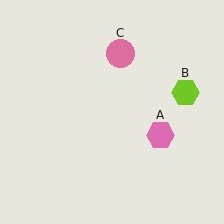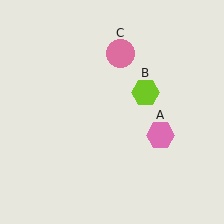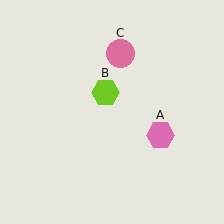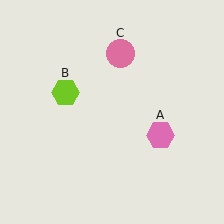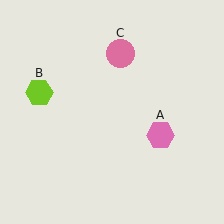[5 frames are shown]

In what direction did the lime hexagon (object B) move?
The lime hexagon (object B) moved left.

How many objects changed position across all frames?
1 object changed position: lime hexagon (object B).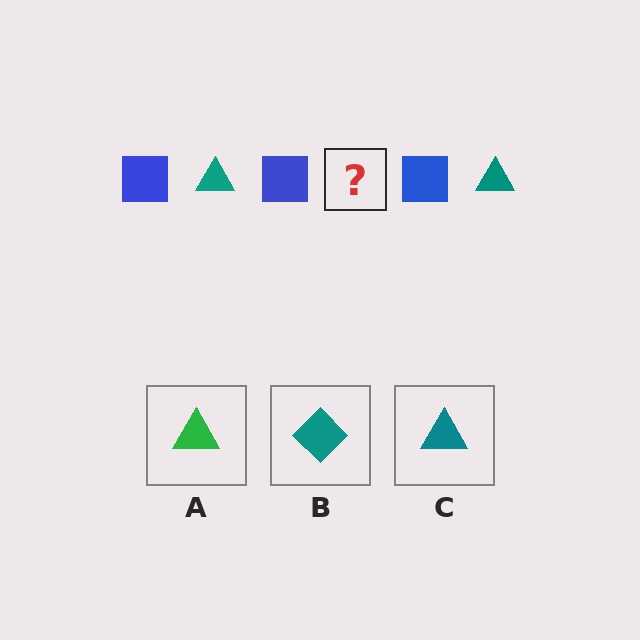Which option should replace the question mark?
Option C.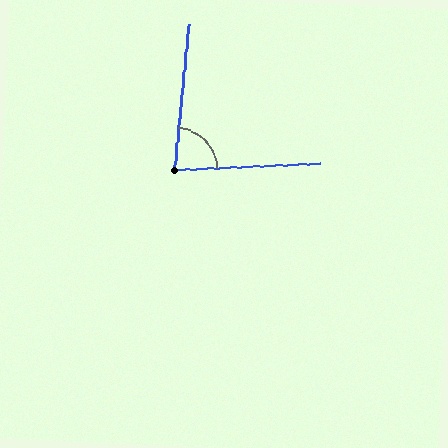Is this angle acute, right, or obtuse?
It is acute.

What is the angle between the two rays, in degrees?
Approximately 82 degrees.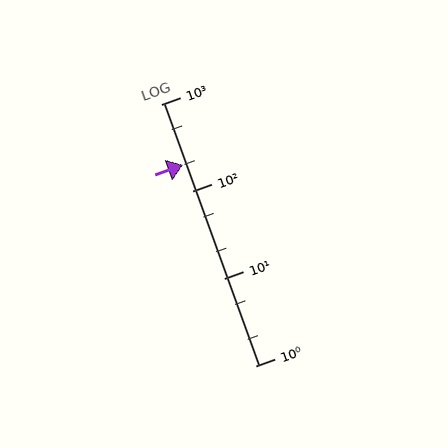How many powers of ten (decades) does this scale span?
The scale spans 3 decades, from 1 to 1000.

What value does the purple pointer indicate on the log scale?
The pointer indicates approximately 200.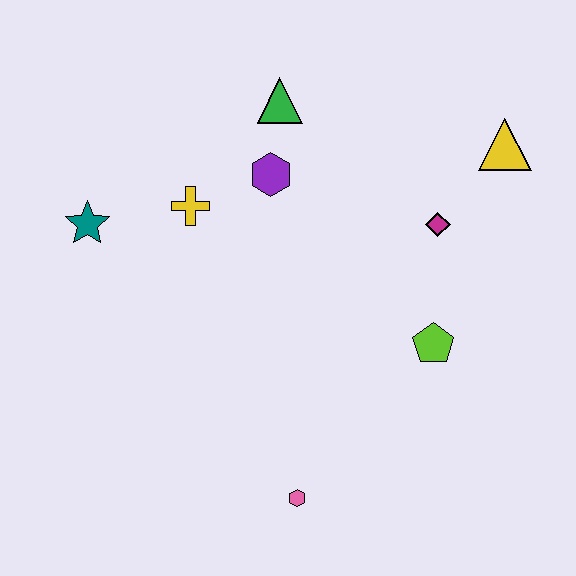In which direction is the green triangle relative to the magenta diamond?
The green triangle is to the left of the magenta diamond.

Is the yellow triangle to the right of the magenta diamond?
Yes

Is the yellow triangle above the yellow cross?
Yes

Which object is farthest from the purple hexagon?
The pink hexagon is farthest from the purple hexagon.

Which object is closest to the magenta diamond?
The yellow triangle is closest to the magenta diamond.